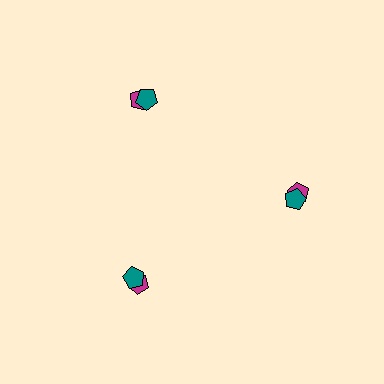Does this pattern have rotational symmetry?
Yes, this pattern has 3-fold rotational symmetry. It looks the same after rotating 120 degrees around the center.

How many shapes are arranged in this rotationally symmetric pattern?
There are 6 shapes, arranged in 3 groups of 2.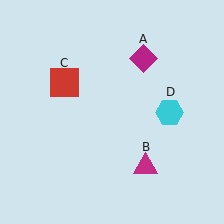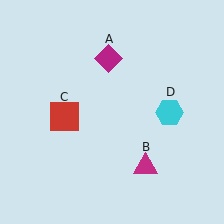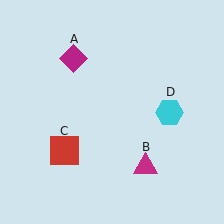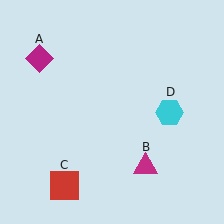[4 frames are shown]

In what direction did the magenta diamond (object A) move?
The magenta diamond (object A) moved left.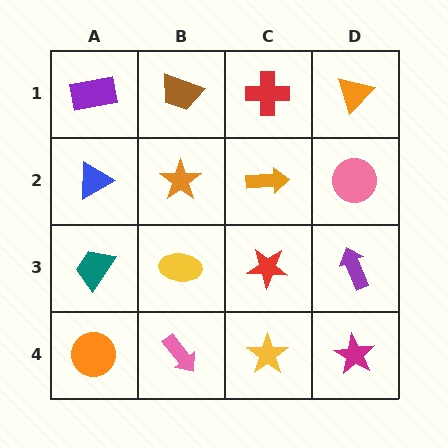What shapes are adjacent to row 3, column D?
A pink circle (row 2, column D), a magenta star (row 4, column D), a red star (row 3, column C).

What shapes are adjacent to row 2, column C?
A red cross (row 1, column C), a red star (row 3, column C), an orange star (row 2, column B), a pink circle (row 2, column D).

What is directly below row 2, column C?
A red star.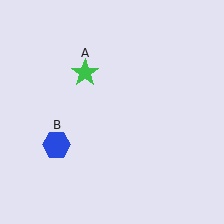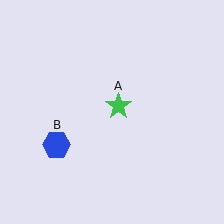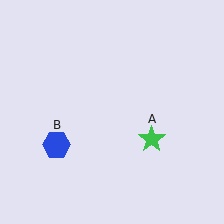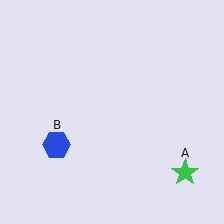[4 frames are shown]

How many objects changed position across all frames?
1 object changed position: green star (object A).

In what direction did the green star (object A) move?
The green star (object A) moved down and to the right.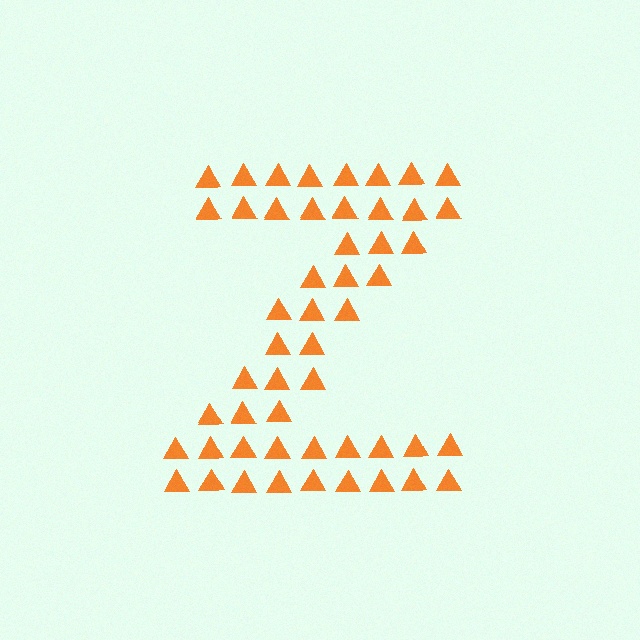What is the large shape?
The large shape is the letter Z.